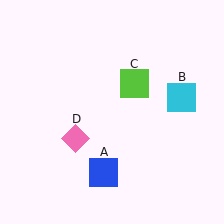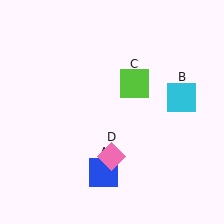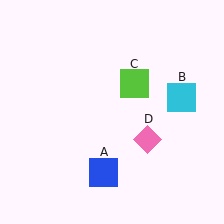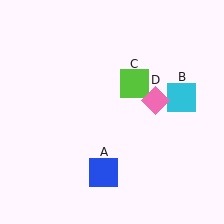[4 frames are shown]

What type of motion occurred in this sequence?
The pink diamond (object D) rotated counterclockwise around the center of the scene.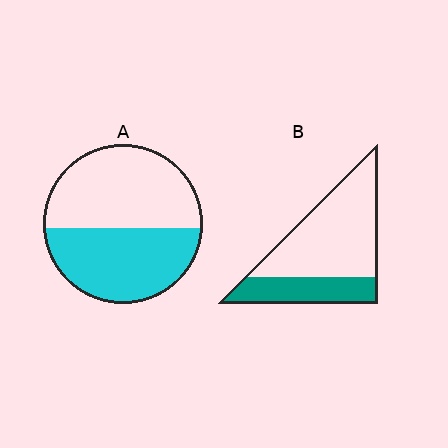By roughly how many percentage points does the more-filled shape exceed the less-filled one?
By roughly 15 percentage points (A over B).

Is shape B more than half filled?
No.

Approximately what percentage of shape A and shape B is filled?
A is approximately 45% and B is approximately 30%.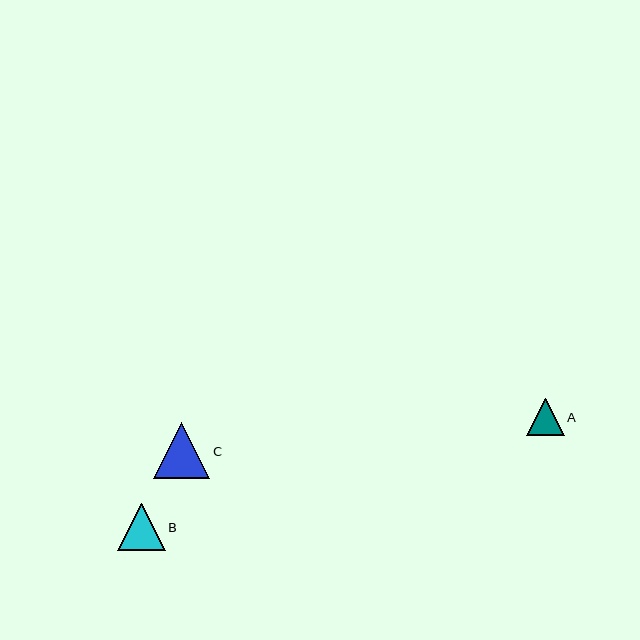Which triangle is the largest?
Triangle C is the largest with a size of approximately 56 pixels.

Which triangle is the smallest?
Triangle A is the smallest with a size of approximately 38 pixels.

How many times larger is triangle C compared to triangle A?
Triangle C is approximately 1.5 times the size of triangle A.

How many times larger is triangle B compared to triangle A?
Triangle B is approximately 1.3 times the size of triangle A.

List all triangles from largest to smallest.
From largest to smallest: C, B, A.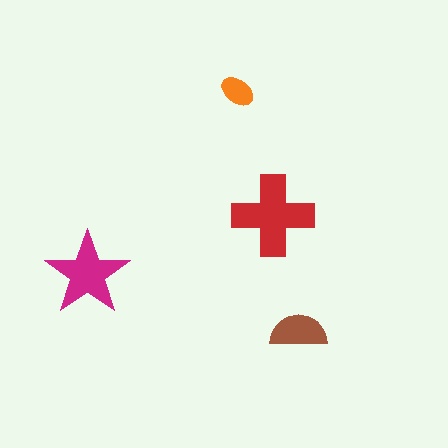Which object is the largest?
The red cross.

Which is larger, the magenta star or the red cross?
The red cross.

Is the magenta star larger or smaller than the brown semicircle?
Larger.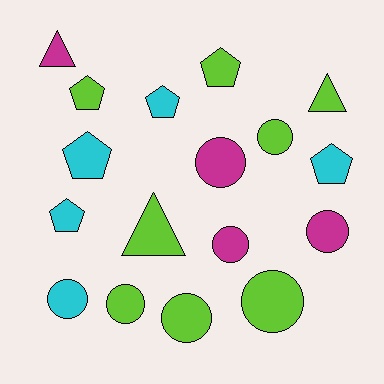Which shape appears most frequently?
Circle, with 8 objects.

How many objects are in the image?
There are 17 objects.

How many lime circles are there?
There are 4 lime circles.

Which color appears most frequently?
Lime, with 8 objects.